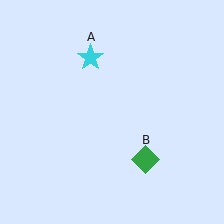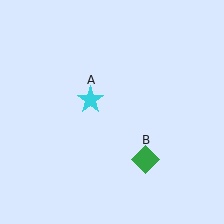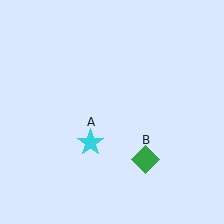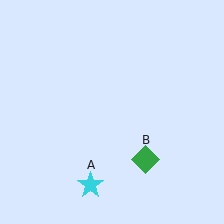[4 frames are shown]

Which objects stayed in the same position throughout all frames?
Green diamond (object B) remained stationary.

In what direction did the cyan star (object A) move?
The cyan star (object A) moved down.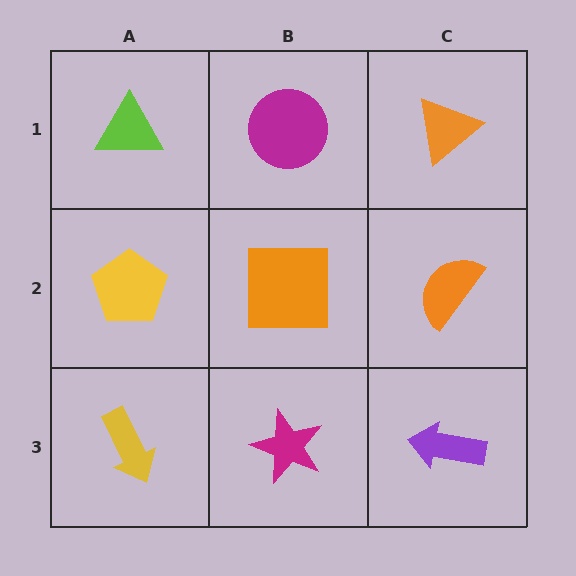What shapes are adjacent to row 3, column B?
An orange square (row 2, column B), a yellow arrow (row 3, column A), a purple arrow (row 3, column C).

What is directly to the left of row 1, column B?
A lime triangle.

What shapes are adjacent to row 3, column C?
An orange semicircle (row 2, column C), a magenta star (row 3, column B).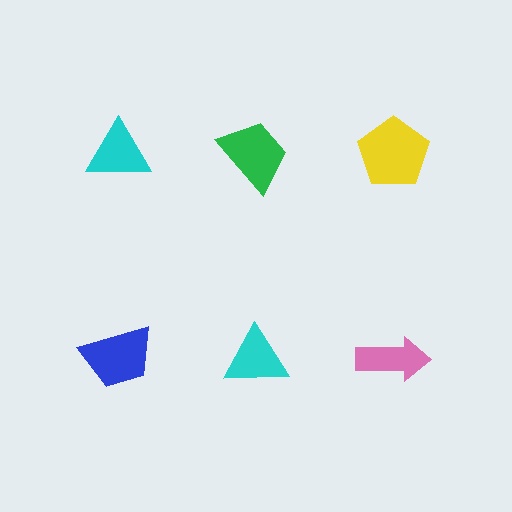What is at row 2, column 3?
A pink arrow.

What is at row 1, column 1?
A cyan triangle.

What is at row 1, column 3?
A yellow pentagon.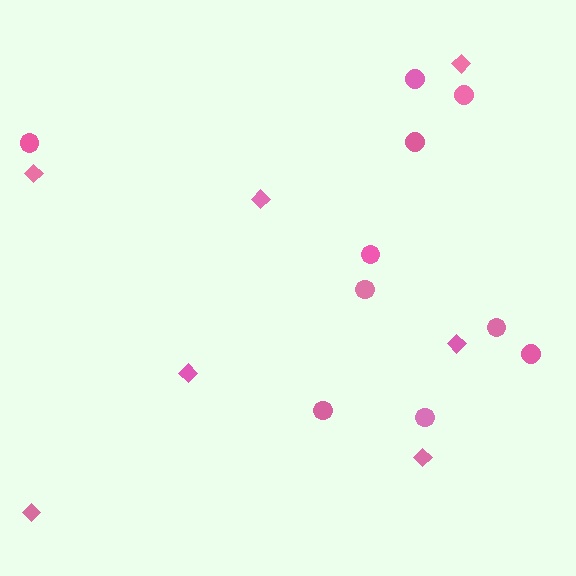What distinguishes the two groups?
There are 2 groups: one group of diamonds (7) and one group of circles (10).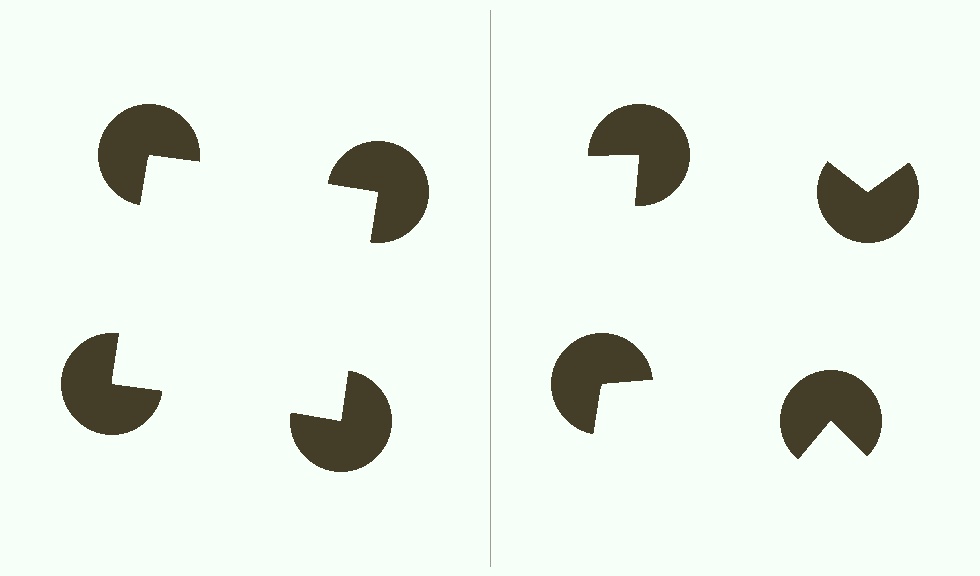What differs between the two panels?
The pac-man discs are positioned identically on both sides; only the wedge orientations differ. On the left they align to a square; on the right they are misaligned.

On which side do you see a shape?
An illusory square appears on the left side. On the right side the wedge cuts are rotated, so no coherent shape forms.